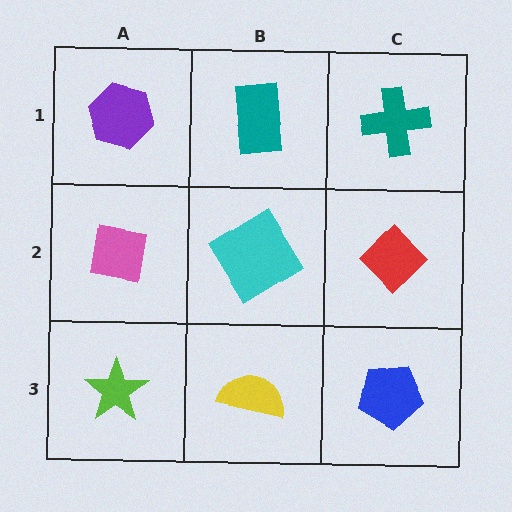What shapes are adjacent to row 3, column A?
A pink square (row 2, column A), a yellow semicircle (row 3, column B).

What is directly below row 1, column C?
A red diamond.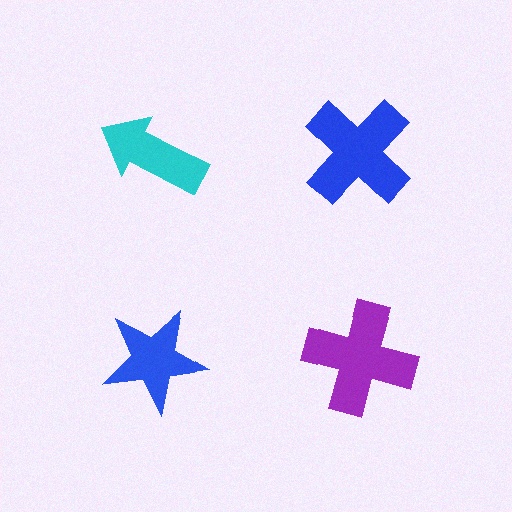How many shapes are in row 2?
2 shapes.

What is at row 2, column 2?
A purple cross.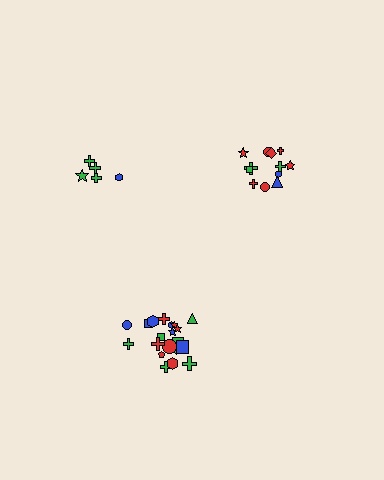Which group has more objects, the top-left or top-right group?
The top-right group.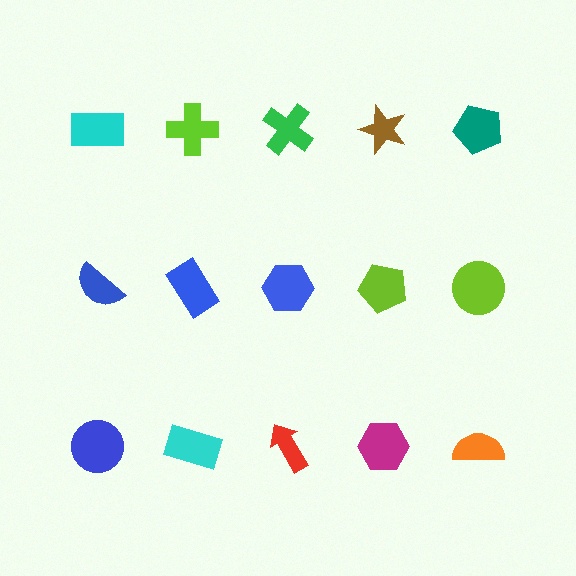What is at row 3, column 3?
A red arrow.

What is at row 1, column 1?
A cyan rectangle.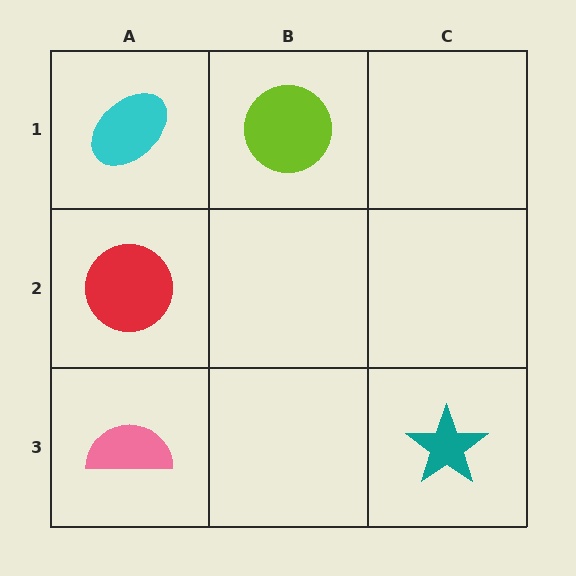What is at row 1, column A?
A cyan ellipse.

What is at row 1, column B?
A lime circle.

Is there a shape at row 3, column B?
No, that cell is empty.